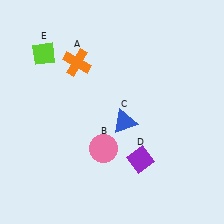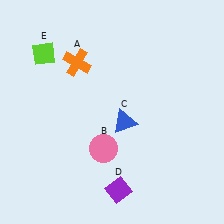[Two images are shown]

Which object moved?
The purple diamond (D) moved down.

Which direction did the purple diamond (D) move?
The purple diamond (D) moved down.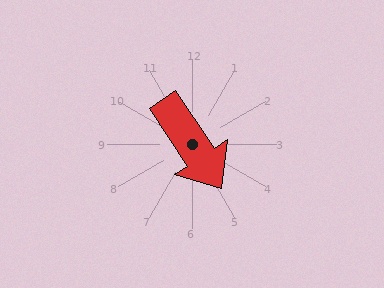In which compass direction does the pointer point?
Southeast.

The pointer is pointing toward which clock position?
Roughly 5 o'clock.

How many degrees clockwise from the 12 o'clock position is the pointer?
Approximately 147 degrees.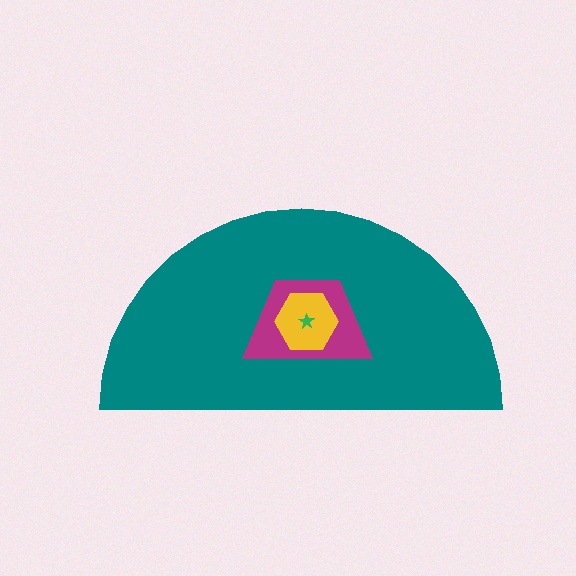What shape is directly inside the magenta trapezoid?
The yellow hexagon.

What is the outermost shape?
The teal semicircle.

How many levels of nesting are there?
4.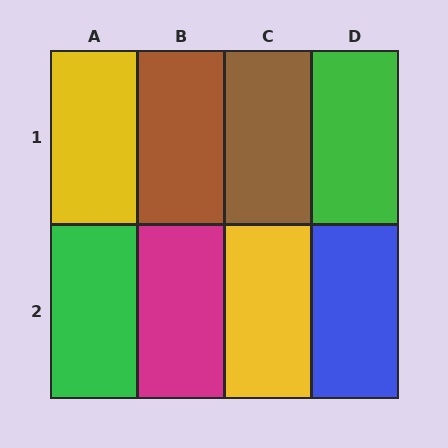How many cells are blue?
1 cell is blue.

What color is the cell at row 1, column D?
Green.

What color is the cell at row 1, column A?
Yellow.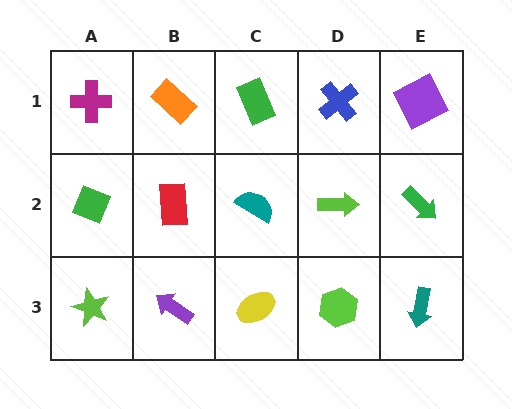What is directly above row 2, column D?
A blue cross.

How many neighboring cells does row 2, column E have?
3.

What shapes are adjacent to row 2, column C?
A green rectangle (row 1, column C), a yellow ellipse (row 3, column C), a red rectangle (row 2, column B), a lime arrow (row 2, column D).